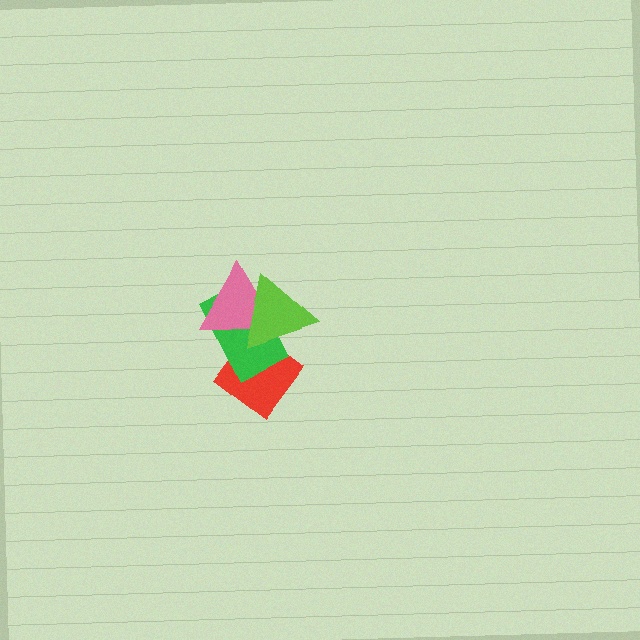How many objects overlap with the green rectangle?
3 objects overlap with the green rectangle.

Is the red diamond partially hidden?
Yes, it is partially covered by another shape.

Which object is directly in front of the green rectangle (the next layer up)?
The pink triangle is directly in front of the green rectangle.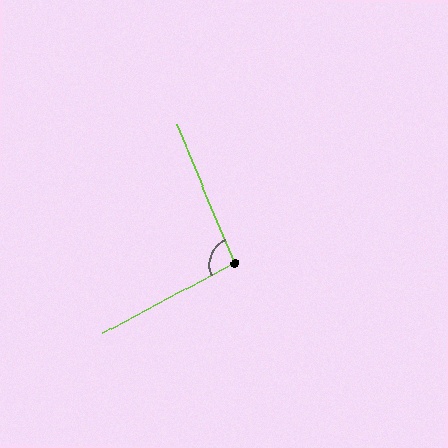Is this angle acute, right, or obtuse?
It is obtuse.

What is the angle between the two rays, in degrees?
Approximately 96 degrees.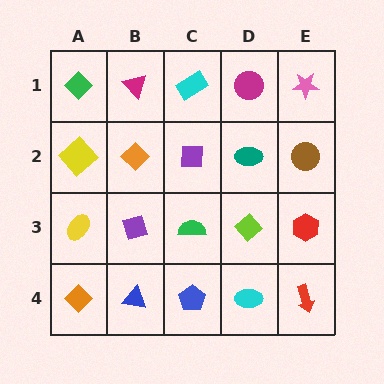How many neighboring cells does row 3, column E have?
3.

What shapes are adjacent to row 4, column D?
A lime diamond (row 3, column D), a blue pentagon (row 4, column C), a red arrow (row 4, column E).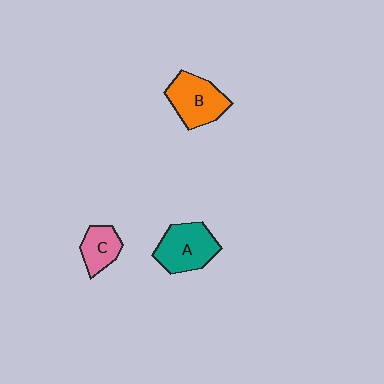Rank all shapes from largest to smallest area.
From largest to smallest: A (teal), B (orange), C (pink).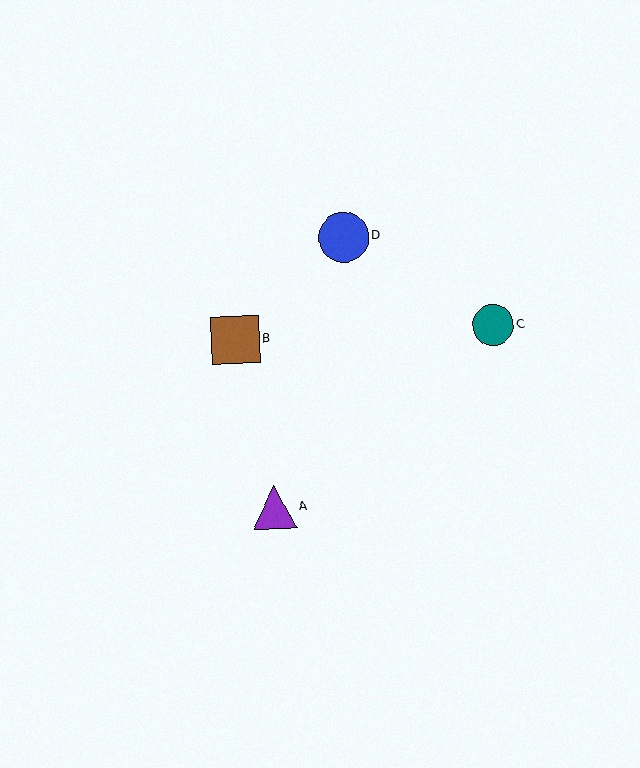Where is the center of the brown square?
The center of the brown square is at (235, 340).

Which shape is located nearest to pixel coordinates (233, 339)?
The brown square (labeled B) at (235, 340) is nearest to that location.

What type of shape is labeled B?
Shape B is a brown square.